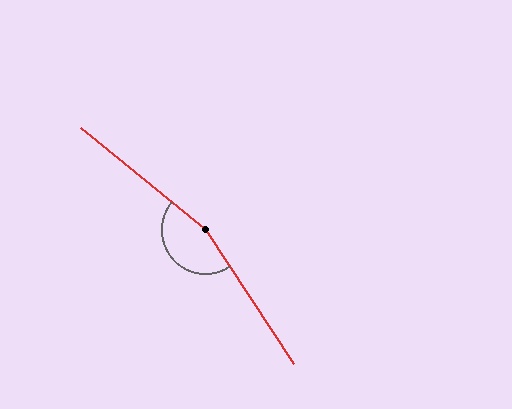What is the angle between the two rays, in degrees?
Approximately 163 degrees.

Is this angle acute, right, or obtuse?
It is obtuse.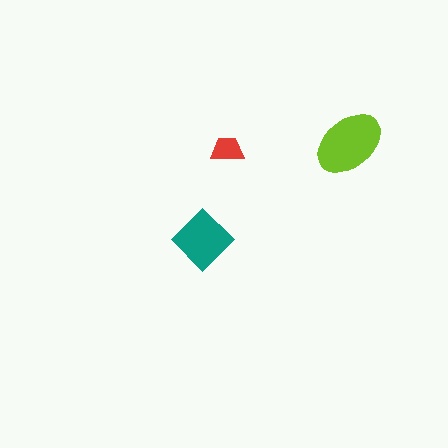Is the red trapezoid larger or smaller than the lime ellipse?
Smaller.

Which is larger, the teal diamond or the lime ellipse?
The lime ellipse.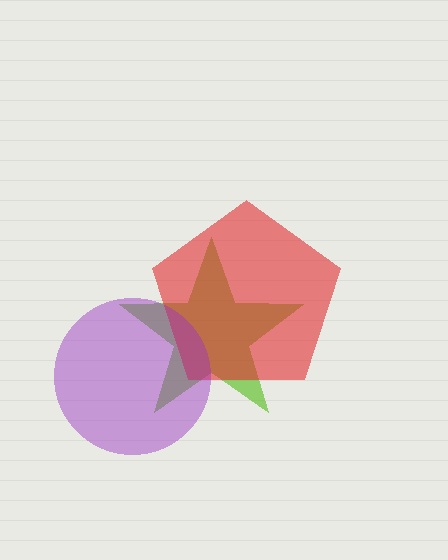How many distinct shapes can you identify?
There are 3 distinct shapes: a lime star, a red pentagon, a purple circle.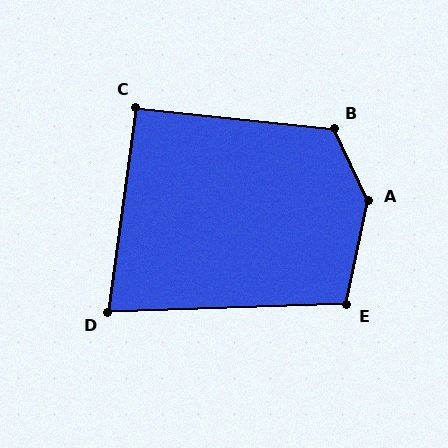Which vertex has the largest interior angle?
A, at approximately 143 degrees.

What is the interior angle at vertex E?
Approximately 104 degrees (obtuse).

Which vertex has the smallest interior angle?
D, at approximately 80 degrees.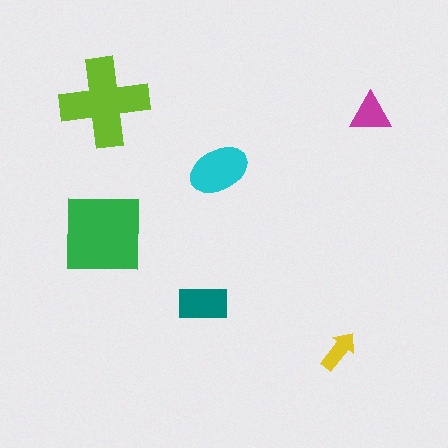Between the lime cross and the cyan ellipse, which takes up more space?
The lime cross.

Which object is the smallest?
The yellow arrow.